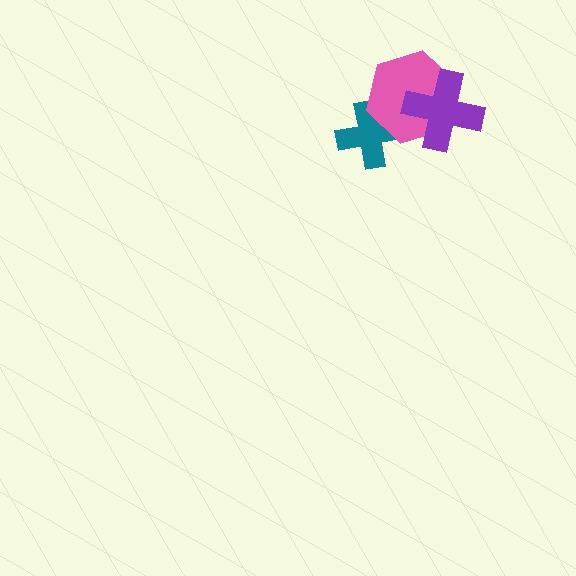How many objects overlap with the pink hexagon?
2 objects overlap with the pink hexagon.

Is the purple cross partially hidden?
No, no other shape covers it.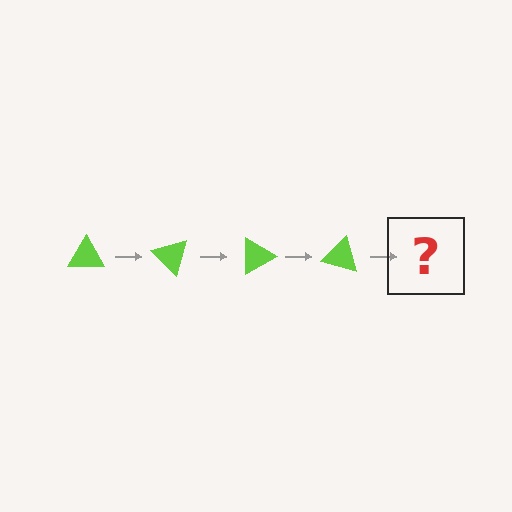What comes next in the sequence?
The next element should be a lime triangle rotated 180 degrees.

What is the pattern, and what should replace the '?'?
The pattern is that the triangle rotates 45 degrees each step. The '?' should be a lime triangle rotated 180 degrees.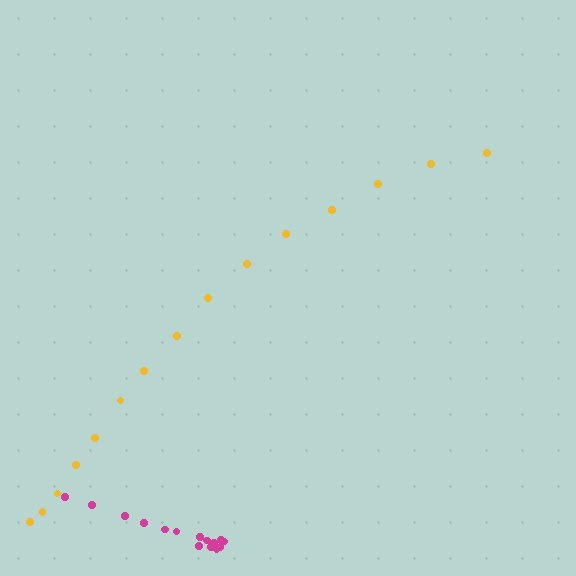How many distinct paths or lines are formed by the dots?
There are 2 distinct paths.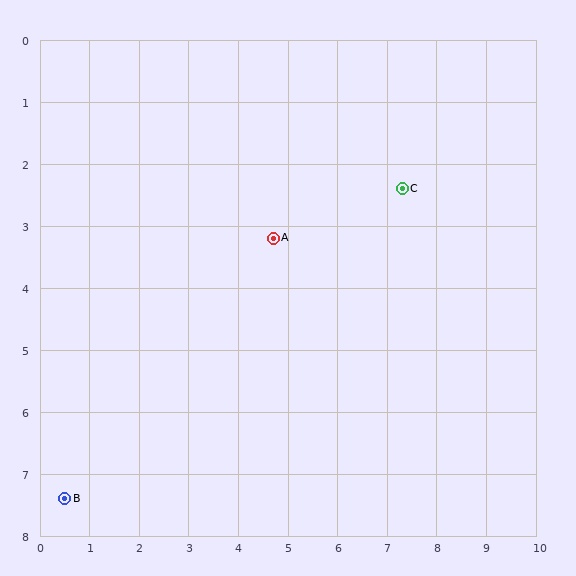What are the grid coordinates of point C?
Point C is at approximately (7.3, 2.4).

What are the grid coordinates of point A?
Point A is at approximately (4.7, 3.2).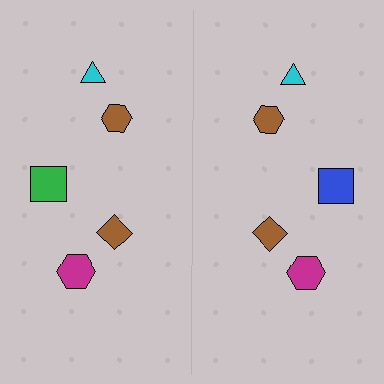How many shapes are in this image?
There are 10 shapes in this image.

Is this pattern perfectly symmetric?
No, the pattern is not perfectly symmetric. The blue square on the right side breaks the symmetry — its mirror counterpart is green.